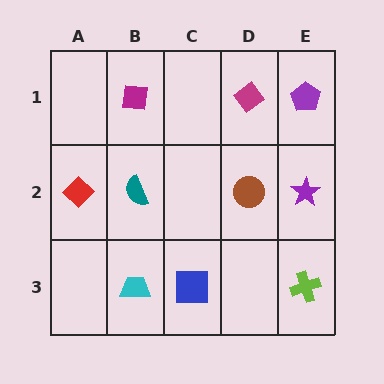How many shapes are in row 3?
3 shapes.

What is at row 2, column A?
A red diamond.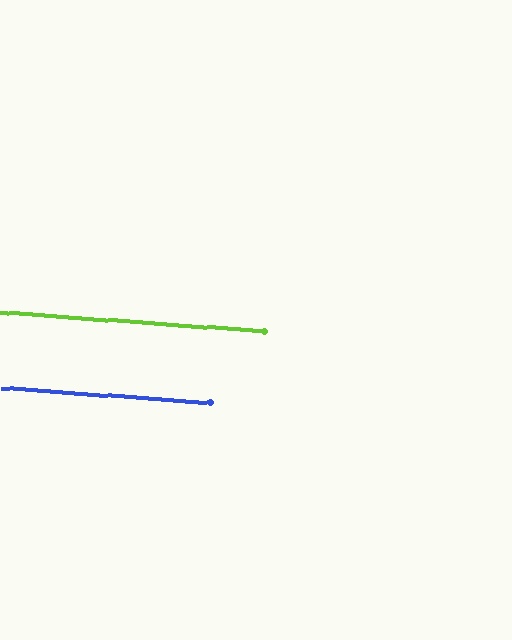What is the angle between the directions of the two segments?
Approximately 0 degrees.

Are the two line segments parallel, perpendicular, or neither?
Parallel — their directions differ by only 0.0°.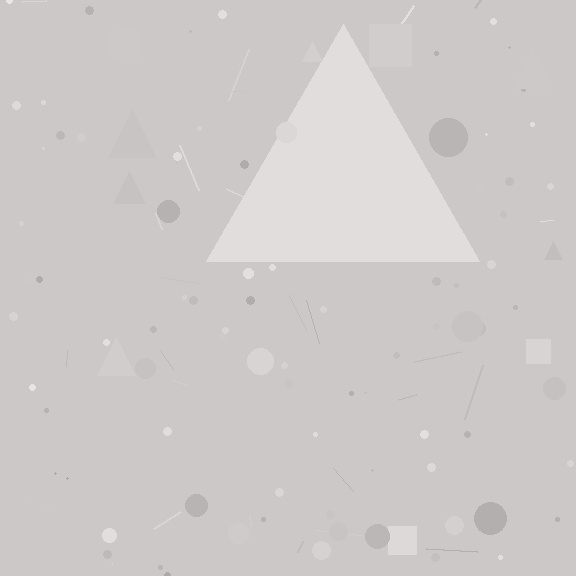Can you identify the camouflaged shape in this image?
The camouflaged shape is a triangle.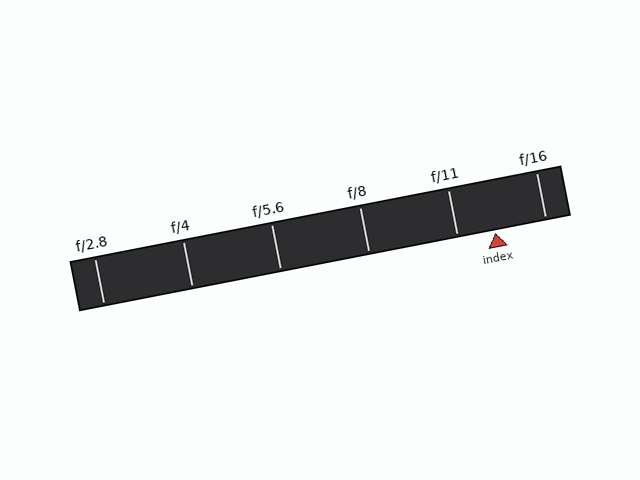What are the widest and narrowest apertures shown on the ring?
The widest aperture shown is f/2.8 and the narrowest is f/16.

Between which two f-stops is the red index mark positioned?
The index mark is between f/11 and f/16.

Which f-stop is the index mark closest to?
The index mark is closest to f/11.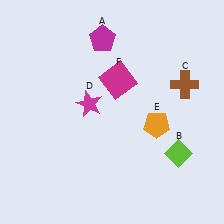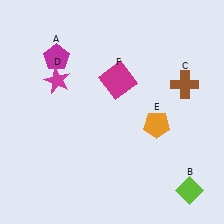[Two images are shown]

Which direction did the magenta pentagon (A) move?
The magenta pentagon (A) moved left.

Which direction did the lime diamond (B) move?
The lime diamond (B) moved down.